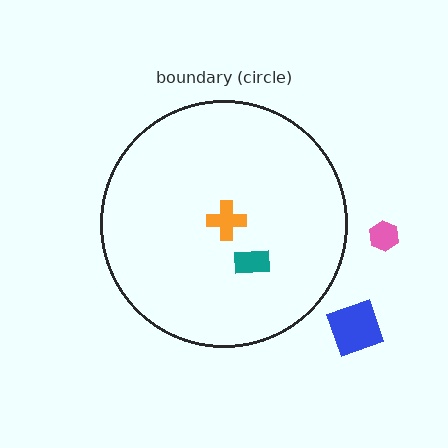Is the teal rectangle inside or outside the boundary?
Inside.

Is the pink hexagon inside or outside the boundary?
Outside.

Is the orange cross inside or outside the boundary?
Inside.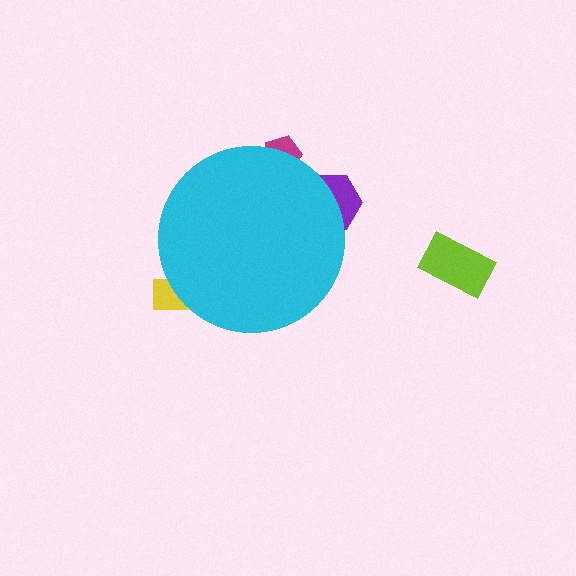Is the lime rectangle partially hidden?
No, the lime rectangle is fully visible.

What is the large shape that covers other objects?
A cyan circle.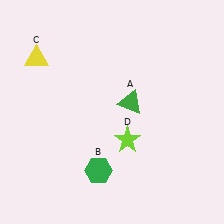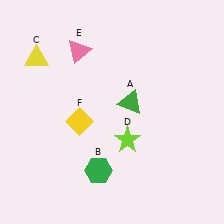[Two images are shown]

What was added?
A pink triangle (E), a yellow diamond (F) were added in Image 2.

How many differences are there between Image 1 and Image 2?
There are 2 differences between the two images.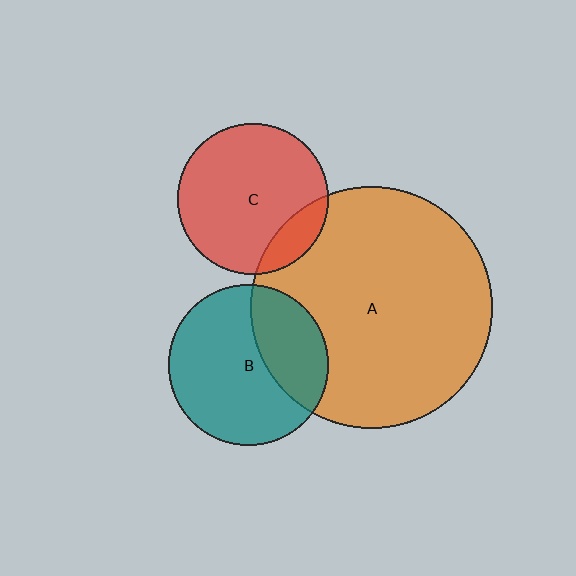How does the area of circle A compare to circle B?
Approximately 2.3 times.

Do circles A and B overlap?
Yes.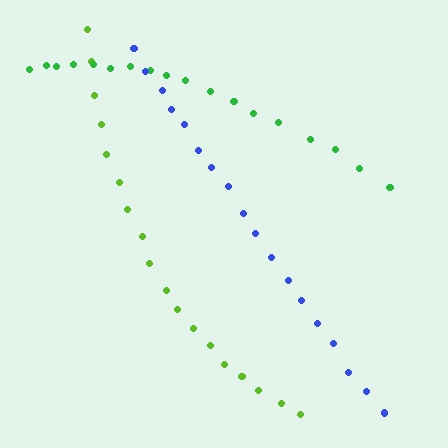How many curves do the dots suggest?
There are 3 distinct paths.